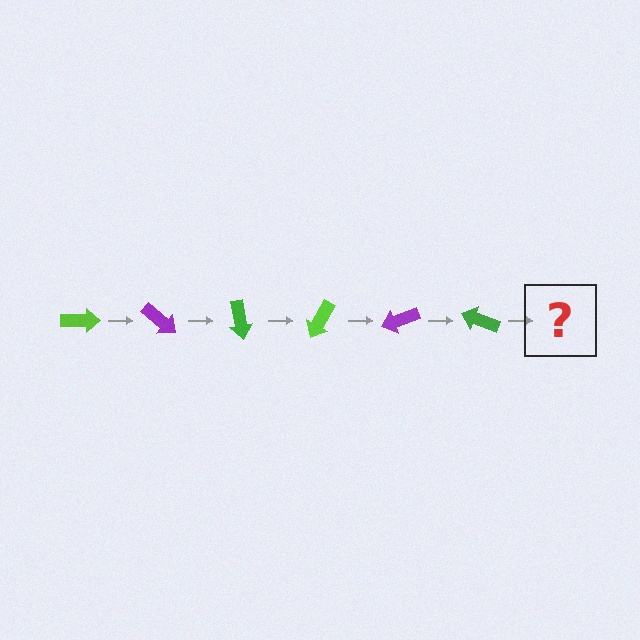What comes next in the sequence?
The next element should be a lime arrow, rotated 240 degrees from the start.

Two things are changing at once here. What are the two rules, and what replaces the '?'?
The two rules are that it rotates 40 degrees each step and the color cycles through lime, purple, and green. The '?' should be a lime arrow, rotated 240 degrees from the start.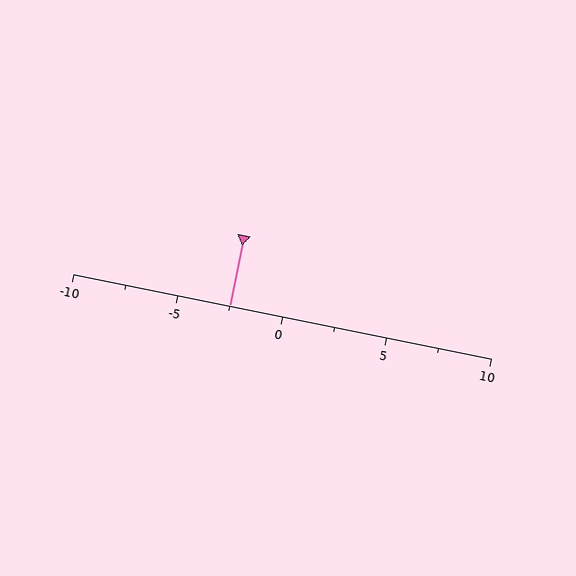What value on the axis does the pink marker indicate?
The marker indicates approximately -2.5.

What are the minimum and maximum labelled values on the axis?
The axis runs from -10 to 10.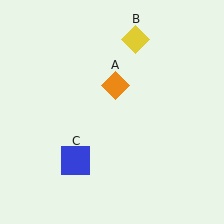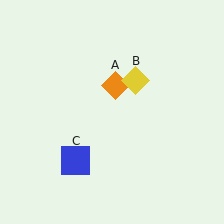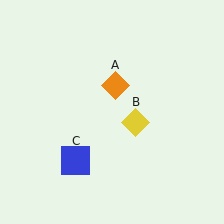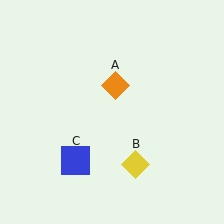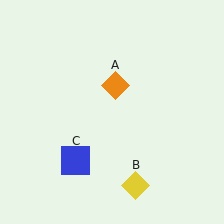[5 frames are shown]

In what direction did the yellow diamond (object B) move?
The yellow diamond (object B) moved down.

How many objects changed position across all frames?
1 object changed position: yellow diamond (object B).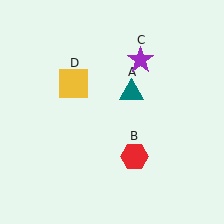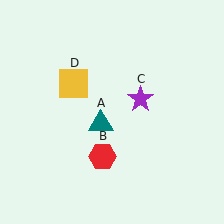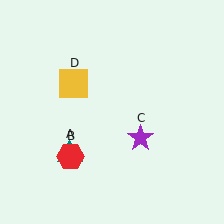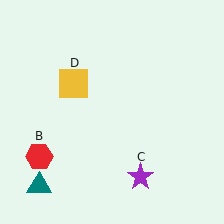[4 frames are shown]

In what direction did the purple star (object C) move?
The purple star (object C) moved down.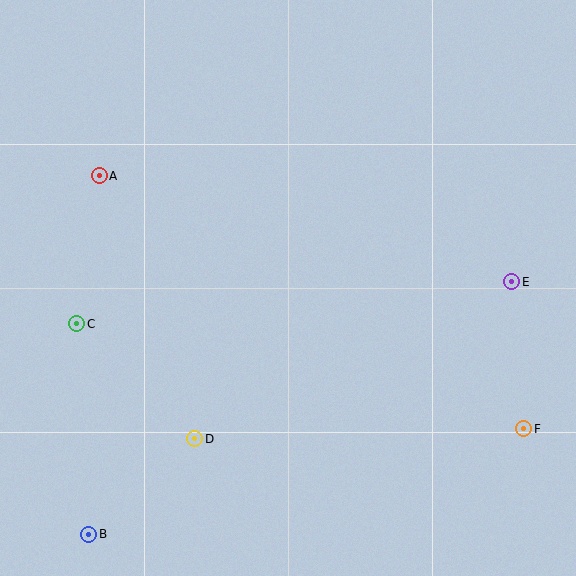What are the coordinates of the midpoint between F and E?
The midpoint between F and E is at (518, 355).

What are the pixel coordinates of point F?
Point F is at (524, 429).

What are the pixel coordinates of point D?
Point D is at (195, 439).